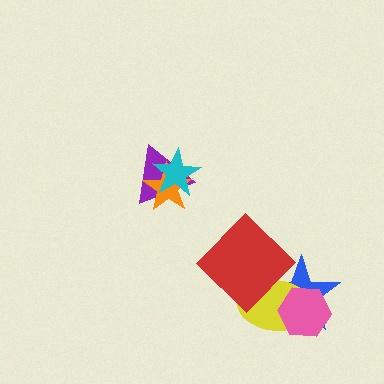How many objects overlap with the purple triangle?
2 objects overlap with the purple triangle.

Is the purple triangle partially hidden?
Yes, it is partially covered by another shape.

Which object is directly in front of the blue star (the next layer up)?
The yellow ellipse is directly in front of the blue star.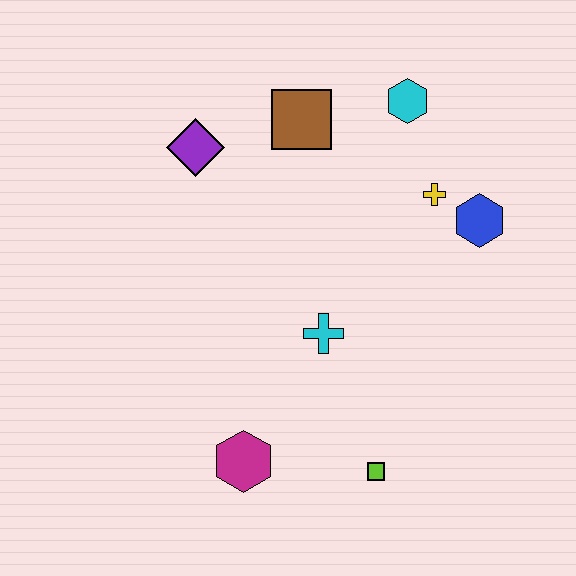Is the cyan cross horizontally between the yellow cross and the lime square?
No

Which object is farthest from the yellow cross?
The magenta hexagon is farthest from the yellow cross.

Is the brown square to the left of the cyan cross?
Yes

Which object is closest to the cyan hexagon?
The yellow cross is closest to the cyan hexagon.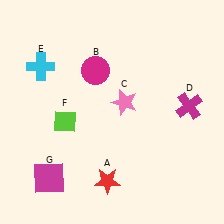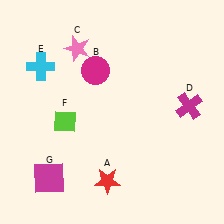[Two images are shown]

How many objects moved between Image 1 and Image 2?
1 object moved between the two images.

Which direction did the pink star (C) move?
The pink star (C) moved up.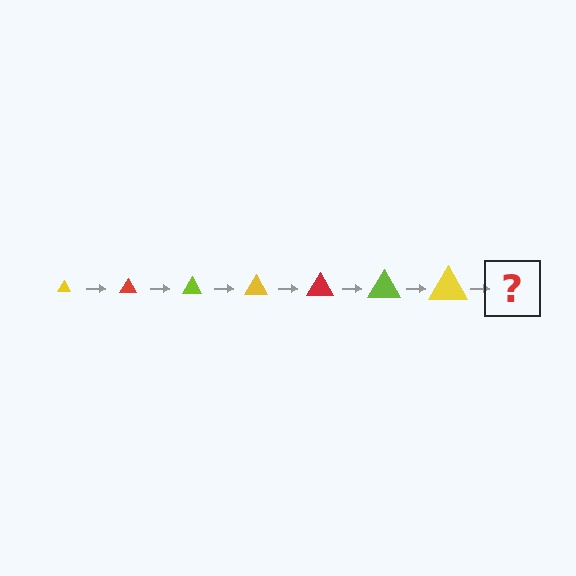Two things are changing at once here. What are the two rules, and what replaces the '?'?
The two rules are that the triangle grows larger each step and the color cycles through yellow, red, and lime. The '?' should be a red triangle, larger than the previous one.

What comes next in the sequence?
The next element should be a red triangle, larger than the previous one.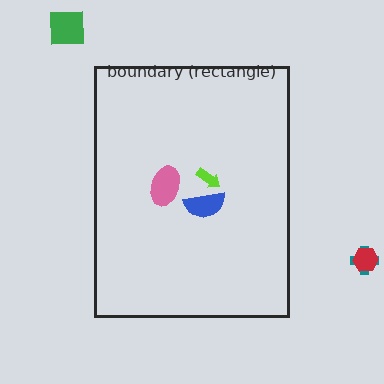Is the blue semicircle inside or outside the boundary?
Inside.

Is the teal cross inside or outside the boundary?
Outside.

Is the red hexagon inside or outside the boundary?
Outside.